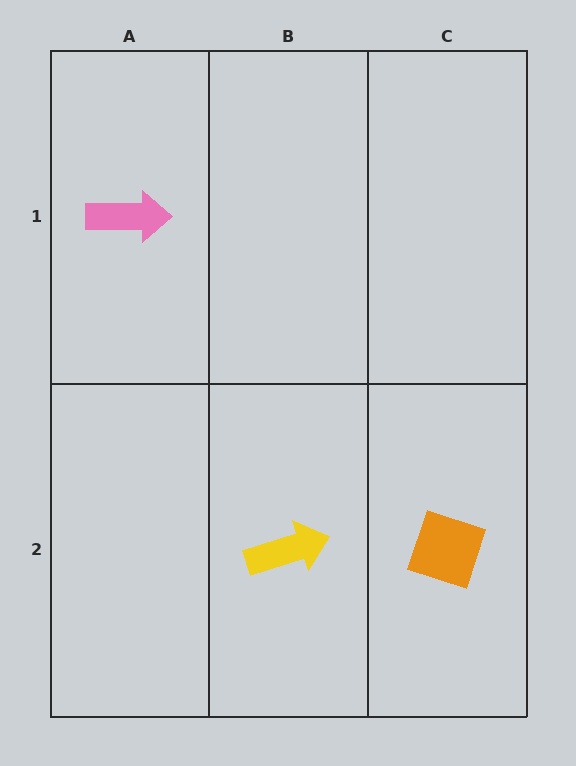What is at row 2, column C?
An orange diamond.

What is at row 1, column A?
A pink arrow.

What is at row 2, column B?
A yellow arrow.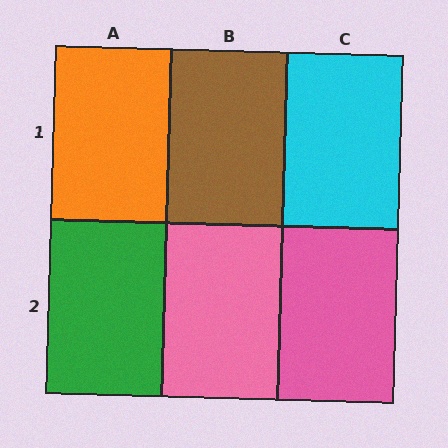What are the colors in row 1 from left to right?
Orange, brown, cyan.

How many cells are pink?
2 cells are pink.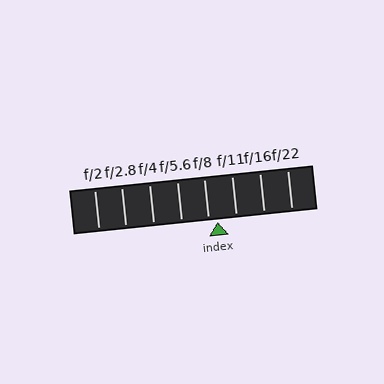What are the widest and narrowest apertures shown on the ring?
The widest aperture shown is f/2 and the narrowest is f/22.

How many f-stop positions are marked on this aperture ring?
There are 8 f-stop positions marked.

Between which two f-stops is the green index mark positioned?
The index mark is between f/8 and f/11.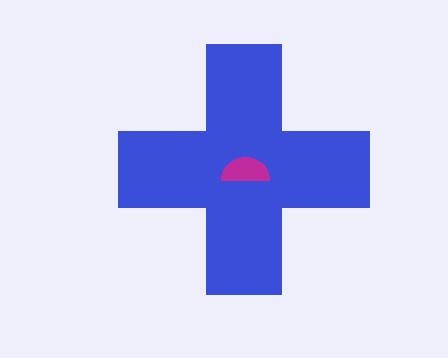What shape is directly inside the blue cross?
The magenta semicircle.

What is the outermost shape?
The blue cross.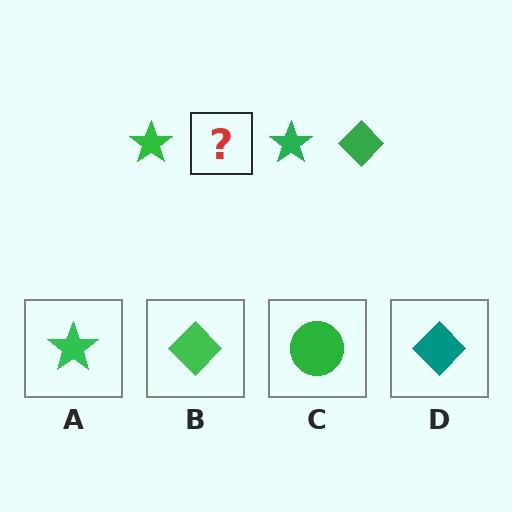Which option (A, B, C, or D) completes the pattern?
B.